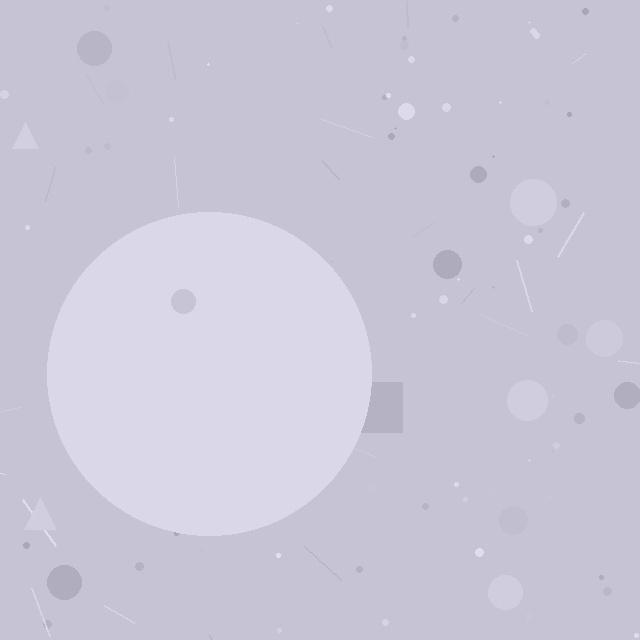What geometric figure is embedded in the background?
A circle is embedded in the background.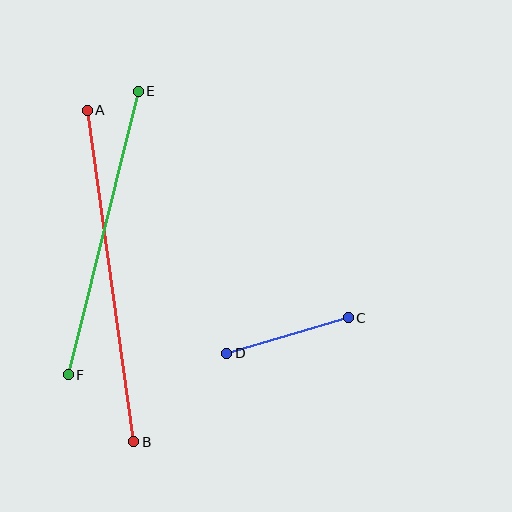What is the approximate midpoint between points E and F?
The midpoint is at approximately (103, 233) pixels.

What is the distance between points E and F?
The distance is approximately 292 pixels.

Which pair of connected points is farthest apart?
Points A and B are farthest apart.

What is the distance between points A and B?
The distance is approximately 335 pixels.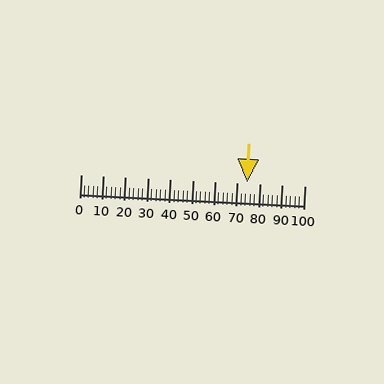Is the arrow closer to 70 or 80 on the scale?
The arrow is closer to 70.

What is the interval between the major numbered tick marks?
The major tick marks are spaced 10 units apart.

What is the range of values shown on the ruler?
The ruler shows values from 0 to 100.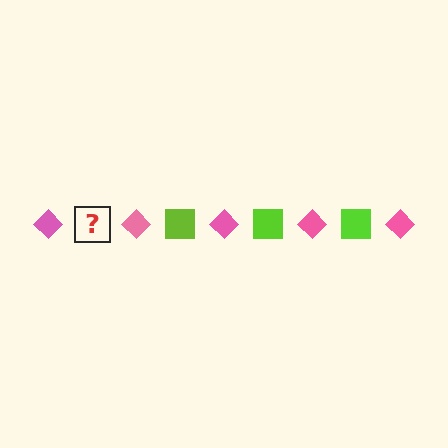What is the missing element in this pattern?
The missing element is a lime square.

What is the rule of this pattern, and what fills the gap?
The rule is that the pattern alternates between pink diamond and lime square. The gap should be filled with a lime square.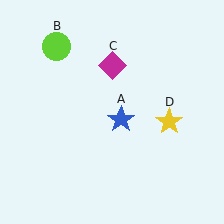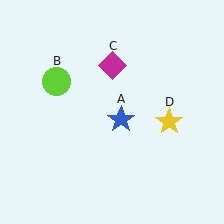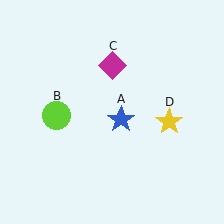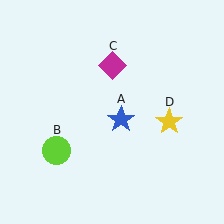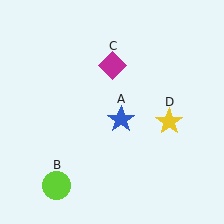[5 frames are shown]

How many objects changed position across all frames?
1 object changed position: lime circle (object B).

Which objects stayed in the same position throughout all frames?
Blue star (object A) and magenta diamond (object C) and yellow star (object D) remained stationary.